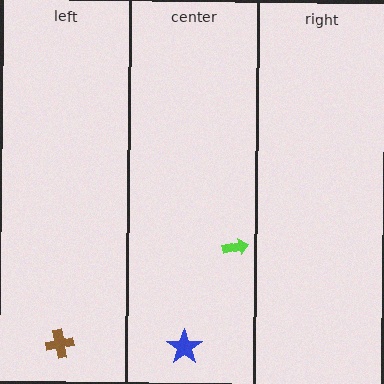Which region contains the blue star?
The center region.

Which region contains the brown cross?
The left region.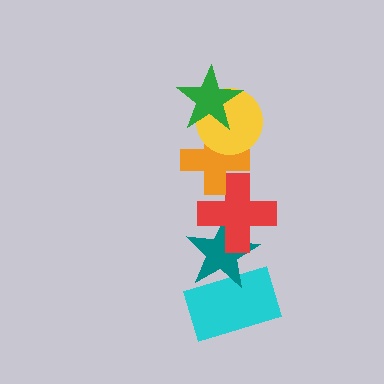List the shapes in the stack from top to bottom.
From top to bottom: the green star, the yellow circle, the orange cross, the red cross, the teal star, the cyan rectangle.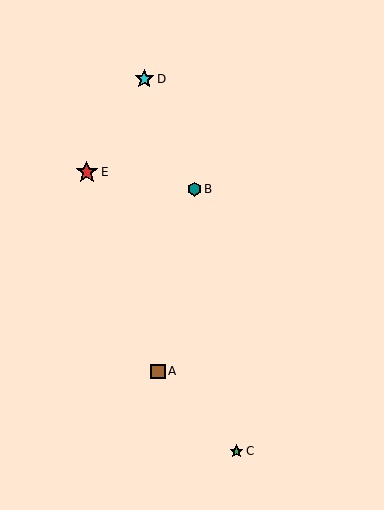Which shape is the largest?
The red star (labeled E) is the largest.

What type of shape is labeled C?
Shape C is a green star.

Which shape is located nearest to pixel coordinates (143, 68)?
The cyan star (labeled D) at (144, 79) is nearest to that location.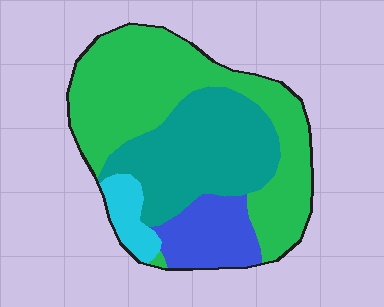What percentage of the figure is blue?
Blue takes up about one eighth (1/8) of the figure.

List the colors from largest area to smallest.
From largest to smallest: green, teal, blue, cyan.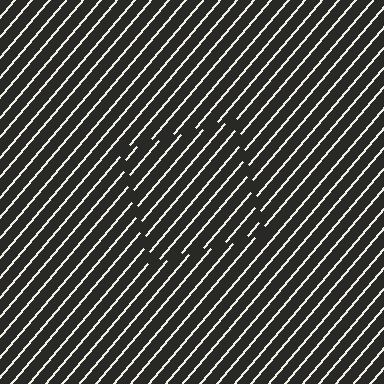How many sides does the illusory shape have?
4 sides — the line-ends trace a square.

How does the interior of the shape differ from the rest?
The interior of the shape contains the same grating, shifted by half a period — the contour is defined by the phase discontinuity where line-ends from the inner and outer gratings abut.